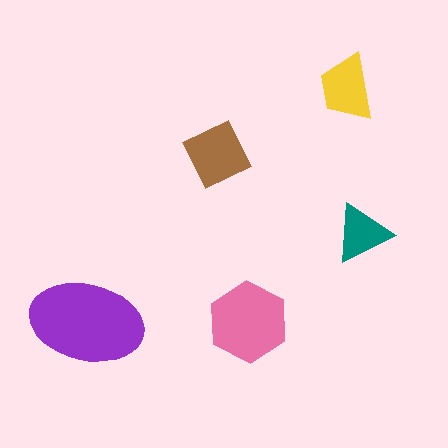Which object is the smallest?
The teal triangle.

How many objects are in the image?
There are 5 objects in the image.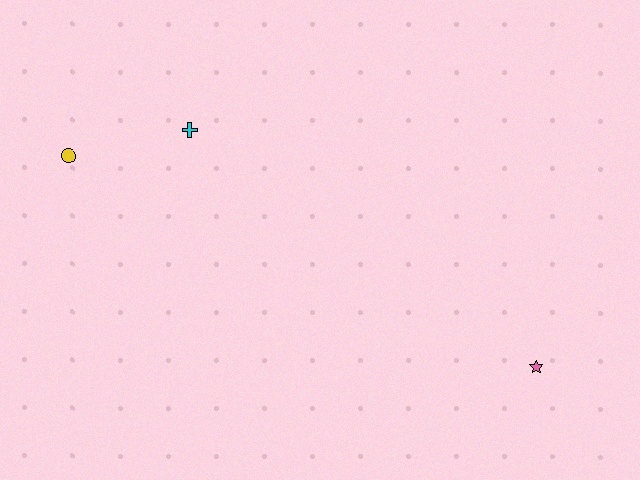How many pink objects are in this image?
There is 1 pink object.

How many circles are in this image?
There is 1 circle.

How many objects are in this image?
There are 3 objects.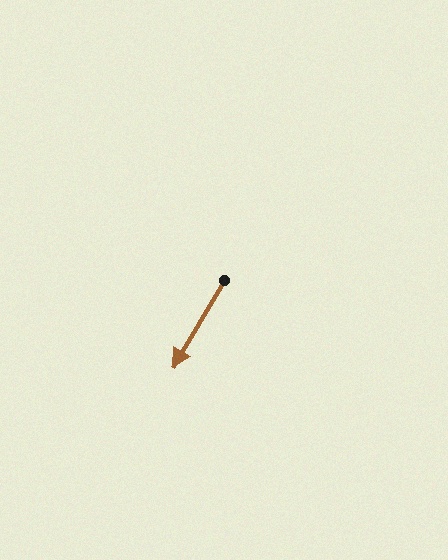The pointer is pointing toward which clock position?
Roughly 7 o'clock.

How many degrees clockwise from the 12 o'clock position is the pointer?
Approximately 210 degrees.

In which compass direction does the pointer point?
Southwest.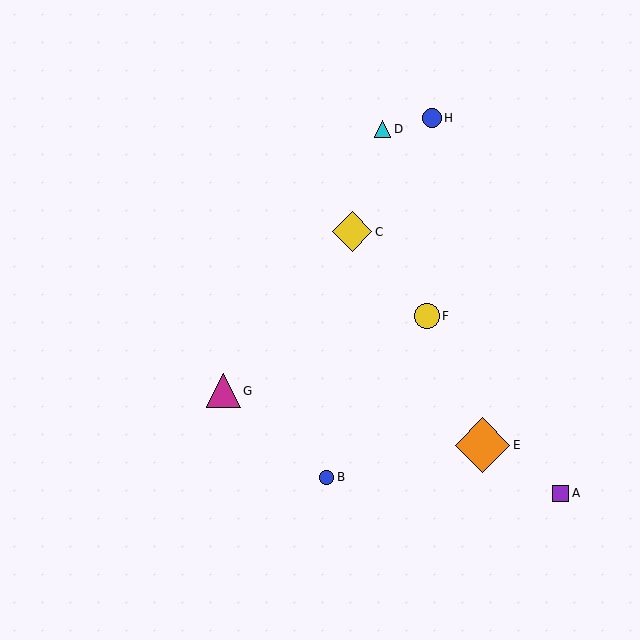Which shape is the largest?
The orange diamond (labeled E) is the largest.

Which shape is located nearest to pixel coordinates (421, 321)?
The yellow circle (labeled F) at (427, 316) is nearest to that location.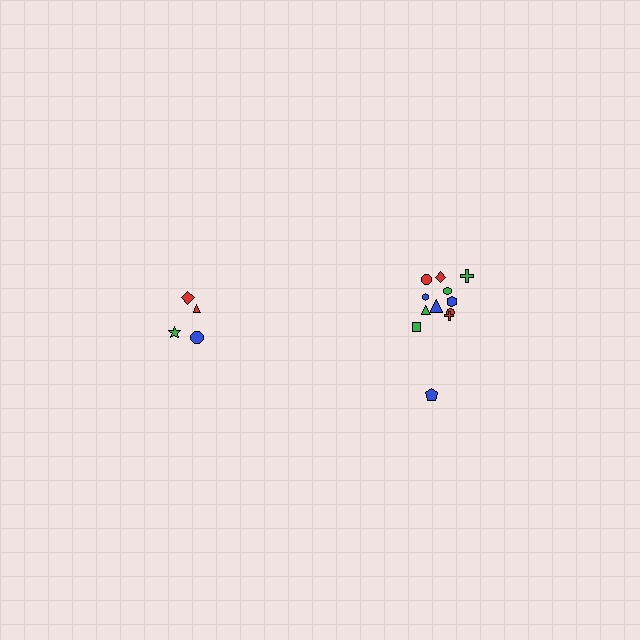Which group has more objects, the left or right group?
The right group.